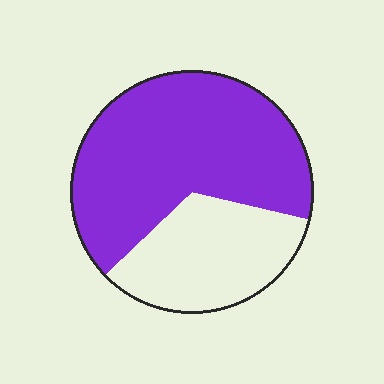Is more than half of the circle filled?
Yes.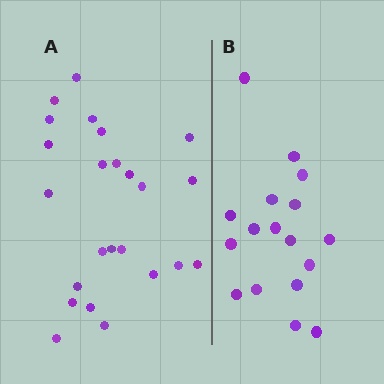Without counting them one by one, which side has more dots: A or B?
Region A (the left region) has more dots.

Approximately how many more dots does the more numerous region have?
Region A has roughly 8 or so more dots than region B.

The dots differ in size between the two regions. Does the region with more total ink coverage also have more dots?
No. Region B has more total ink coverage because its dots are larger, but region A actually contains more individual dots. Total area can be misleading — the number of items is what matters here.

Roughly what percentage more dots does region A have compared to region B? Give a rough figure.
About 40% more.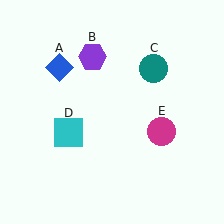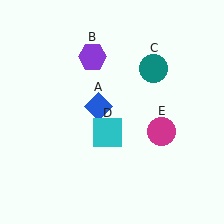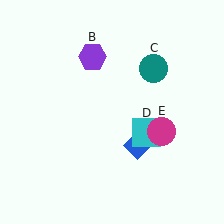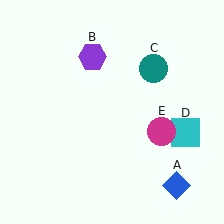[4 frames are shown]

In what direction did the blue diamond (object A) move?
The blue diamond (object A) moved down and to the right.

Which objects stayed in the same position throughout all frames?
Purple hexagon (object B) and teal circle (object C) and magenta circle (object E) remained stationary.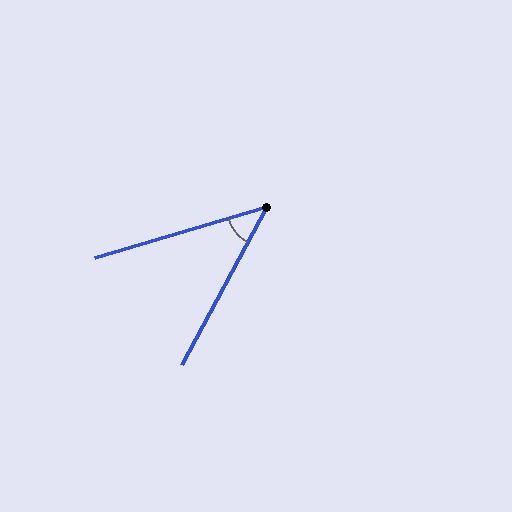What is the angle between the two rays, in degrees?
Approximately 45 degrees.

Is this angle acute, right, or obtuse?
It is acute.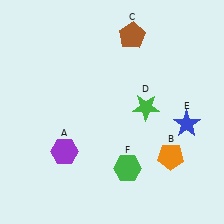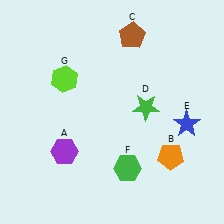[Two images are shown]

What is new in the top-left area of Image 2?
A lime hexagon (G) was added in the top-left area of Image 2.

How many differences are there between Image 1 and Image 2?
There is 1 difference between the two images.